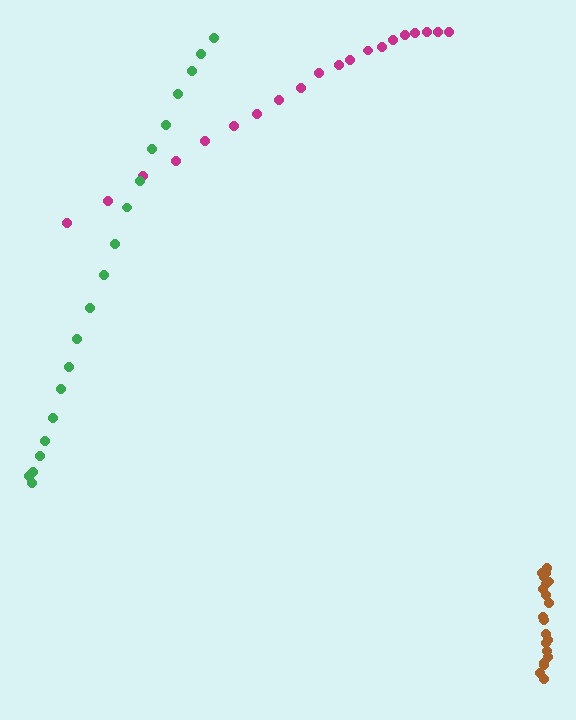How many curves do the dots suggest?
There are 3 distinct paths.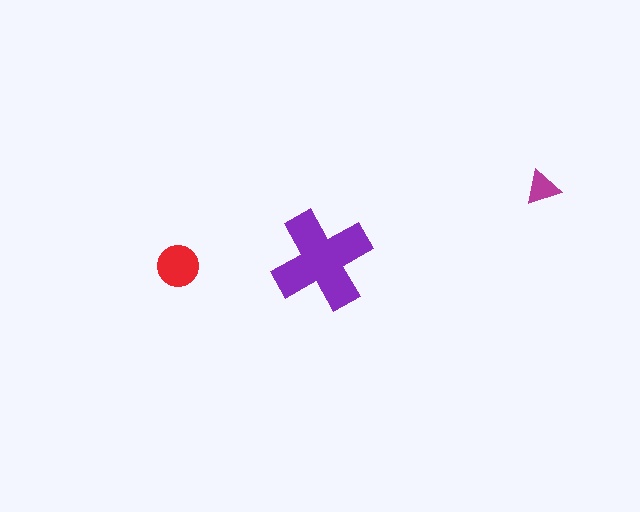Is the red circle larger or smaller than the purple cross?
Smaller.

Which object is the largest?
The purple cross.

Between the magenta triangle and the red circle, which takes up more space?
The red circle.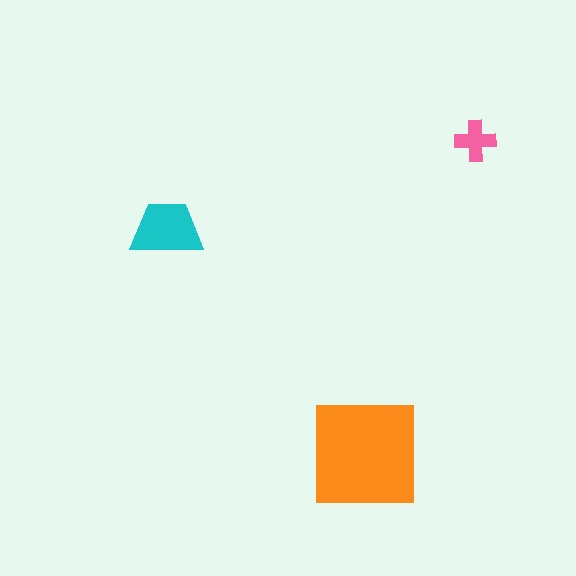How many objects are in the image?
There are 3 objects in the image.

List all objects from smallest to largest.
The pink cross, the cyan trapezoid, the orange square.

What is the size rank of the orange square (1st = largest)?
1st.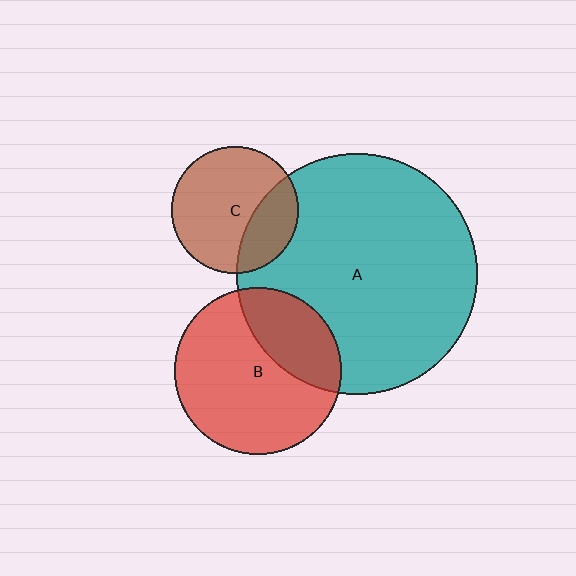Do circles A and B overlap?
Yes.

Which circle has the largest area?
Circle A (teal).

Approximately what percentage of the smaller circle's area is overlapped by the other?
Approximately 30%.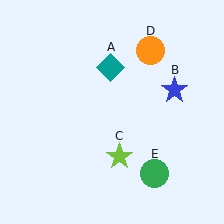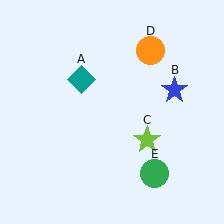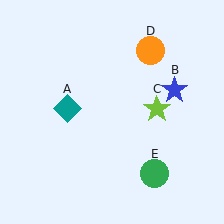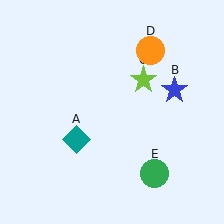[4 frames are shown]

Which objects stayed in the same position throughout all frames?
Blue star (object B) and orange circle (object D) and green circle (object E) remained stationary.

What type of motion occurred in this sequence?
The teal diamond (object A), lime star (object C) rotated counterclockwise around the center of the scene.